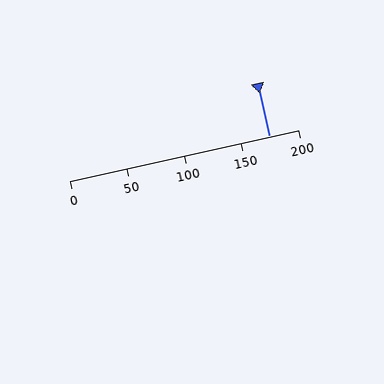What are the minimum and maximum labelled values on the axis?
The axis runs from 0 to 200.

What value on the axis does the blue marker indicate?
The marker indicates approximately 175.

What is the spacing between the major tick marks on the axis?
The major ticks are spaced 50 apart.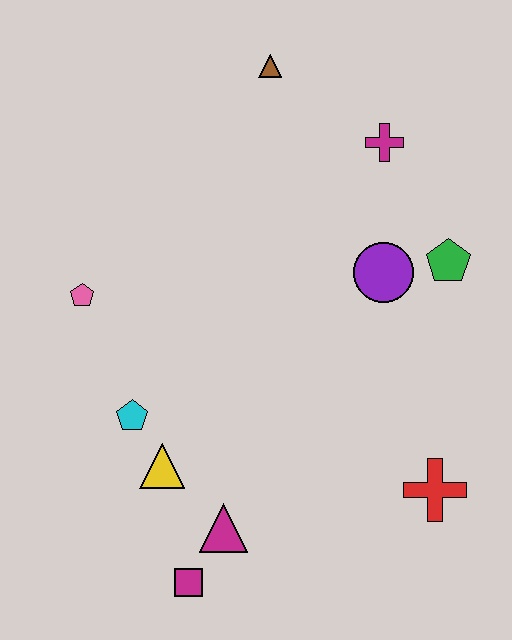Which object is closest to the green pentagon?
The purple circle is closest to the green pentagon.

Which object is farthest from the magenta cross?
The magenta square is farthest from the magenta cross.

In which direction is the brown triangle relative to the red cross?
The brown triangle is above the red cross.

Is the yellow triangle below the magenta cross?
Yes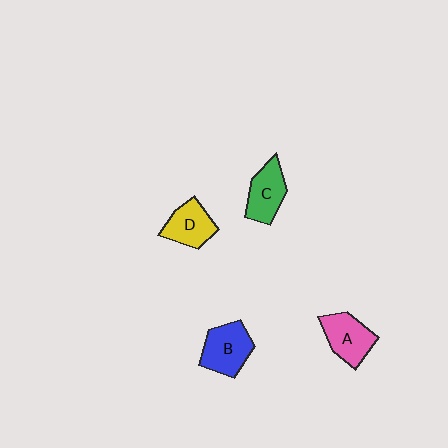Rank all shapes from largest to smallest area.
From largest to smallest: B (blue), A (pink), C (green), D (yellow).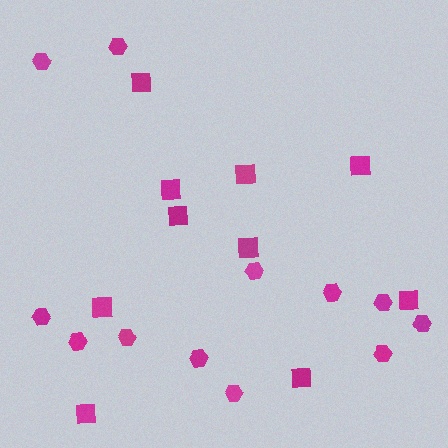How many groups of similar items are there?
There are 2 groups: one group of squares (10) and one group of hexagons (12).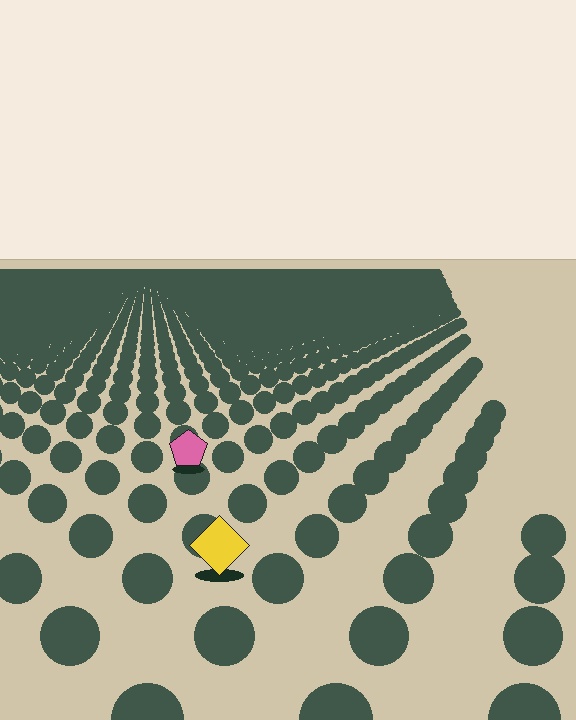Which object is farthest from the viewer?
The pink pentagon is farthest from the viewer. It appears smaller and the ground texture around it is denser.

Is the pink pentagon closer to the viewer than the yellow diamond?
No. The yellow diamond is closer — you can tell from the texture gradient: the ground texture is coarser near it.